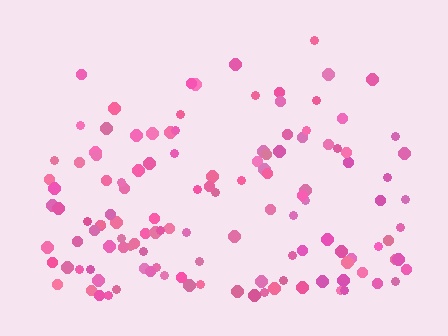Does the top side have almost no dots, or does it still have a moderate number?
Still a moderate number, just noticeably fewer than the bottom.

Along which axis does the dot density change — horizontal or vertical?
Vertical.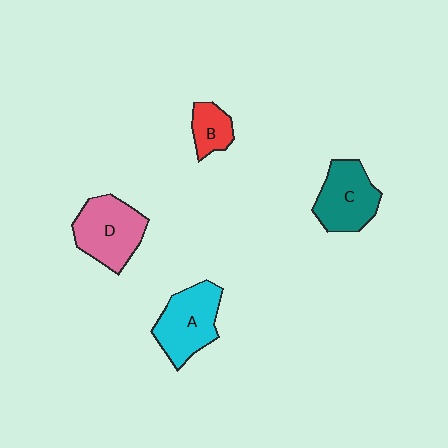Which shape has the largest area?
Shape D (pink).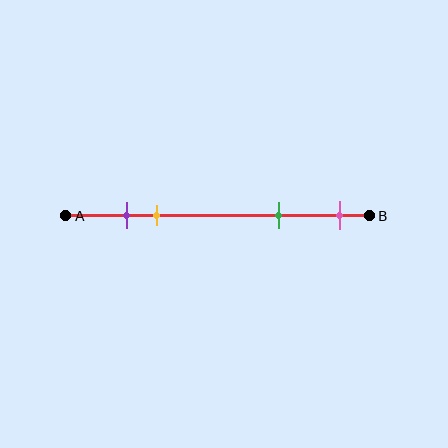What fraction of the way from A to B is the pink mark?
The pink mark is approximately 90% (0.9) of the way from A to B.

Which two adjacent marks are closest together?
The purple and yellow marks are the closest adjacent pair.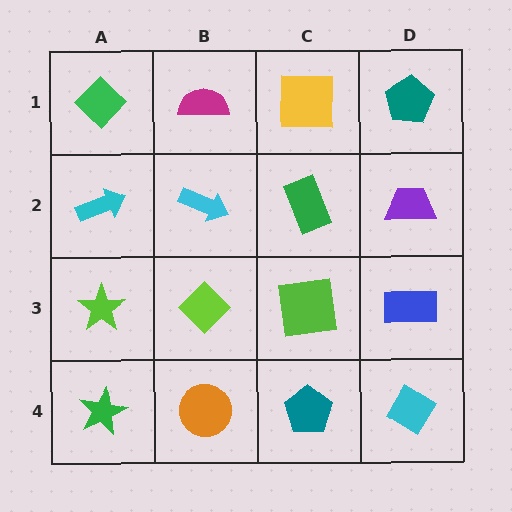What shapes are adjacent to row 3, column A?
A cyan arrow (row 2, column A), a green star (row 4, column A), a lime diamond (row 3, column B).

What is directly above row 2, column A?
A green diamond.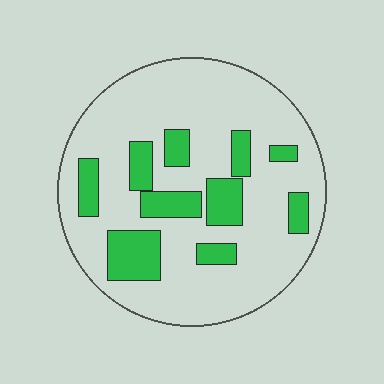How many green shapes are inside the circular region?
10.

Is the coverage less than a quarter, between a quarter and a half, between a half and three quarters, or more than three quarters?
Less than a quarter.